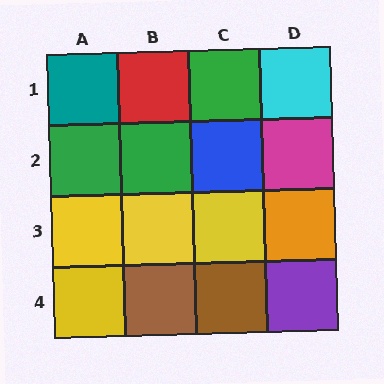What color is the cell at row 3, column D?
Orange.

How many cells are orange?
1 cell is orange.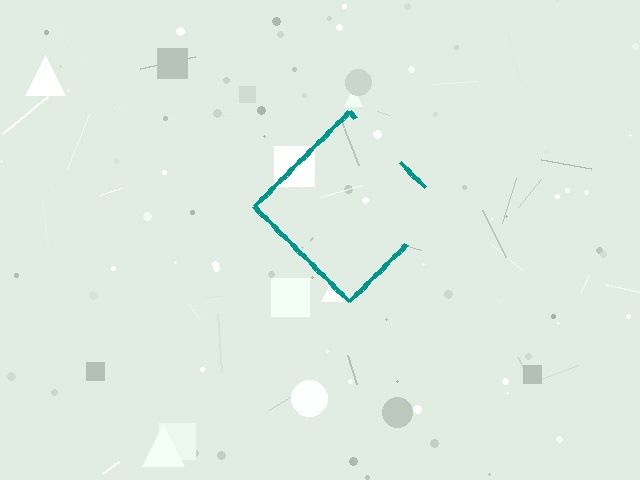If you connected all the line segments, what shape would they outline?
They would outline a diamond.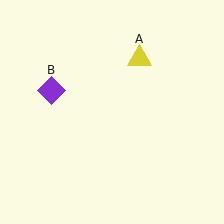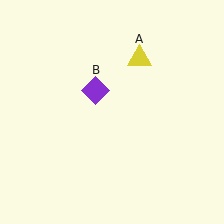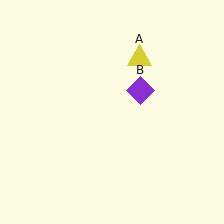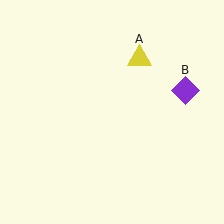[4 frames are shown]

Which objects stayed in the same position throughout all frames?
Yellow triangle (object A) remained stationary.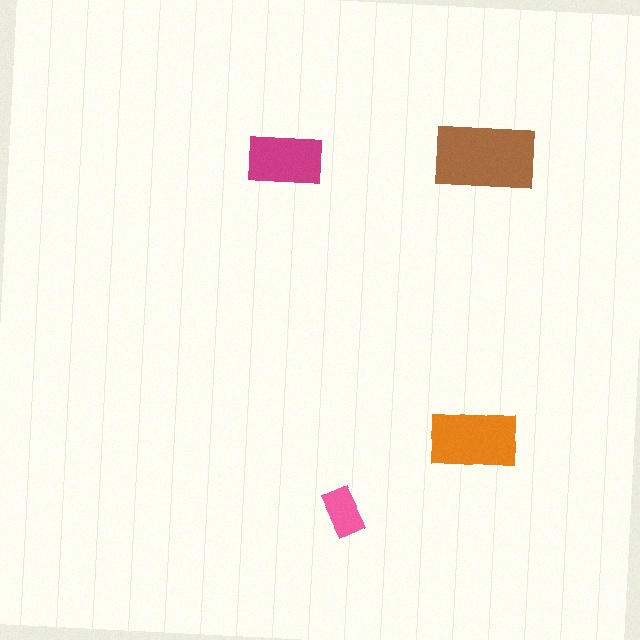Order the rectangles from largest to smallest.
the brown one, the orange one, the magenta one, the pink one.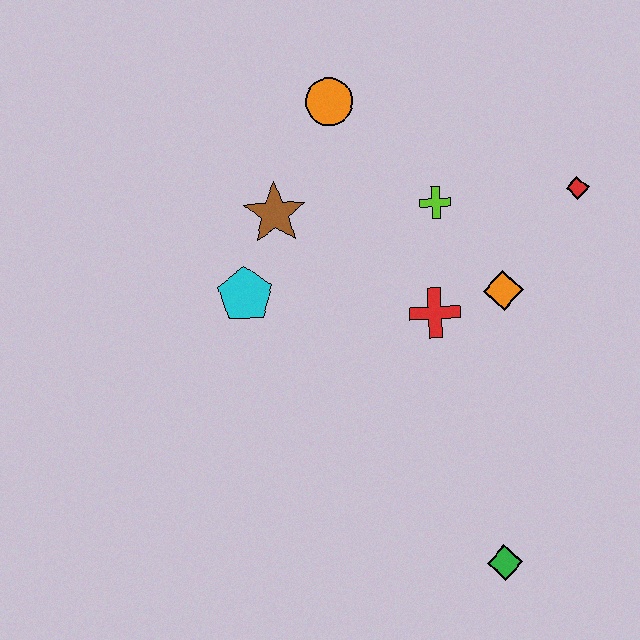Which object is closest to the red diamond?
The orange diamond is closest to the red diamond.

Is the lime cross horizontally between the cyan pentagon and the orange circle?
No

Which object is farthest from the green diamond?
The orange circle is farthest from the green diamond.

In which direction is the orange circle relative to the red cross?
The orange circle is above the red cross.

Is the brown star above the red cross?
Yes